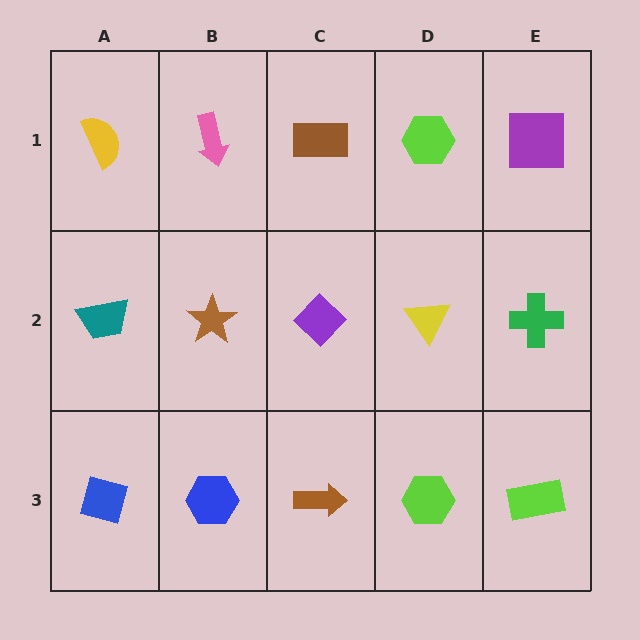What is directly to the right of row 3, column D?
A lime rectangle.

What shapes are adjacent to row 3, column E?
A green cross (row 2, column E), a lime hexagon (row 3, column D).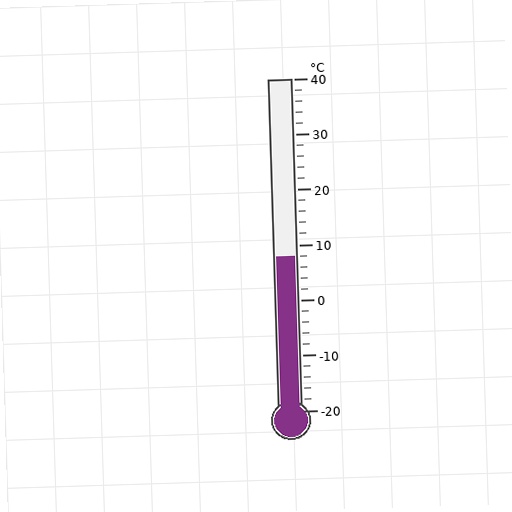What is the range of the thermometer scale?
The thermometer scale ranges from -20°C to 40°C.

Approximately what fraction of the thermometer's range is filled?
The thermometer is filled to approximately 45% of its range.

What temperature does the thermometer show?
The thermometer shows approximately 8°C.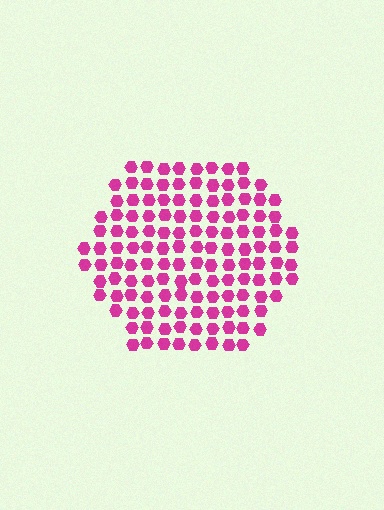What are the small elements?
The small elements are hexagons.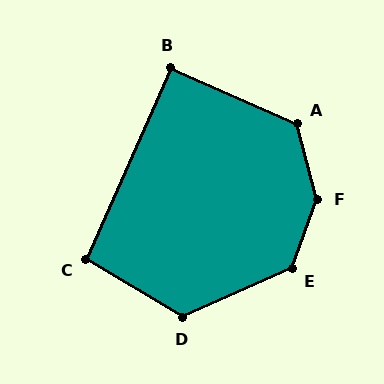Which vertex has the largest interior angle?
F, at approximately 145 degrees.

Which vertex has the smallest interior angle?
B, at approximately 90 degrees.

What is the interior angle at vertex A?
Approximately 129 degrees (obtuse).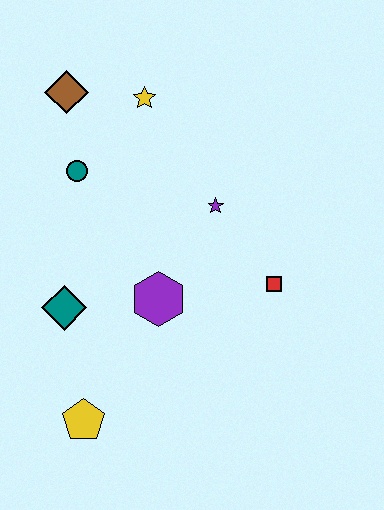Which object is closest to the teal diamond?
The purple hexagon is closest to the teal diamond.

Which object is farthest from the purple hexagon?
The brown diamond is farthest from the purple hexagon.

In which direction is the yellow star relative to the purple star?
The yellow star is above the purple star.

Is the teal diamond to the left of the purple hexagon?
Yes